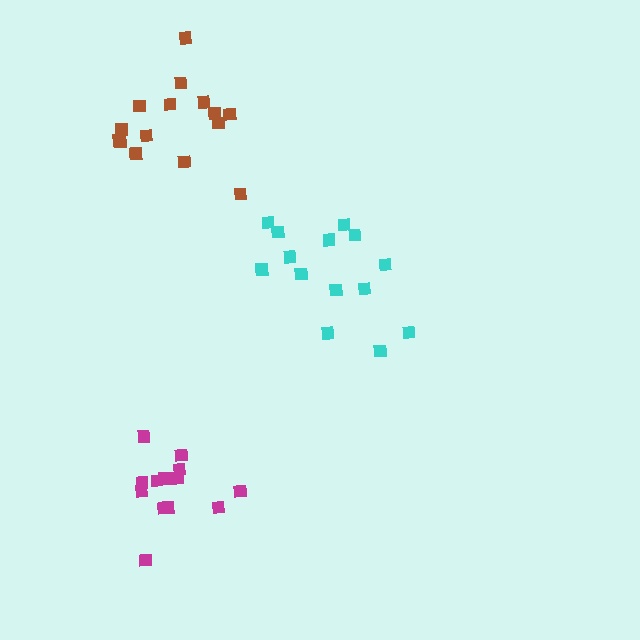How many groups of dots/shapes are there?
There are 3 groups.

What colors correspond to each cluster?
The clusters are colored: cyan, magenta, brown.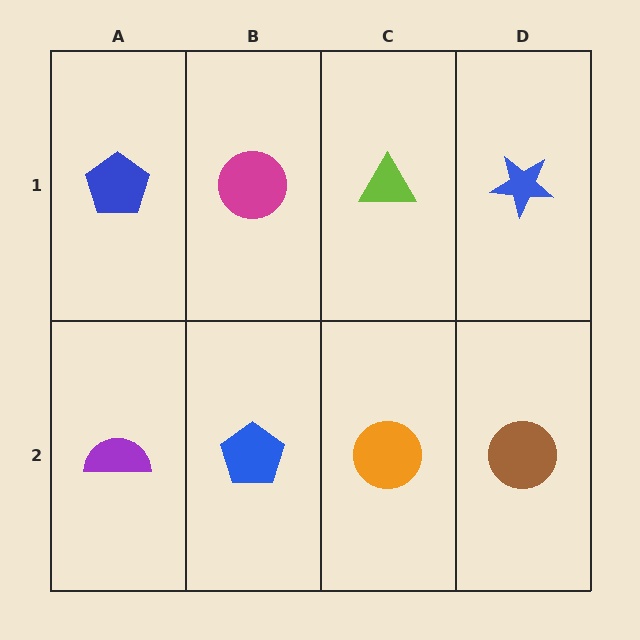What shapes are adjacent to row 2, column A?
A blue pentagon (row 1, column A), a blue pentagon (row 2, column B).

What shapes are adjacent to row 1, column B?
A blue pentagon (row 2, column B), a blue pentagon (row 1, column A), a lime triangle (row 1, column C).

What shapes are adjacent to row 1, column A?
A purple semicircle (row 2, column A), a magenta circle (row 1, column B).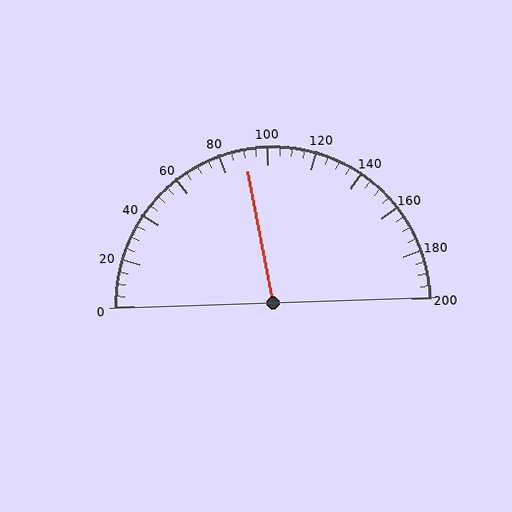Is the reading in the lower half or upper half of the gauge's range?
The reading is in the lower half of the range (0 to 200).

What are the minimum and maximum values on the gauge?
The gauge ranges from 0 to 200.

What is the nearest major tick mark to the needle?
The nearest major tick mark is 80.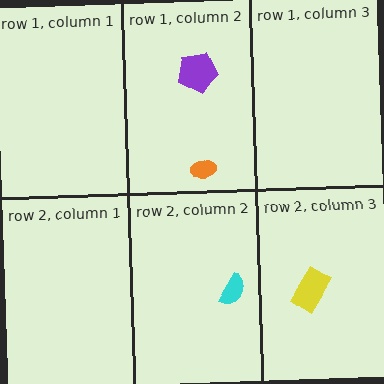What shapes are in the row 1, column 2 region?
The orange ellipse, the purple pentagon.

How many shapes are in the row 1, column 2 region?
2.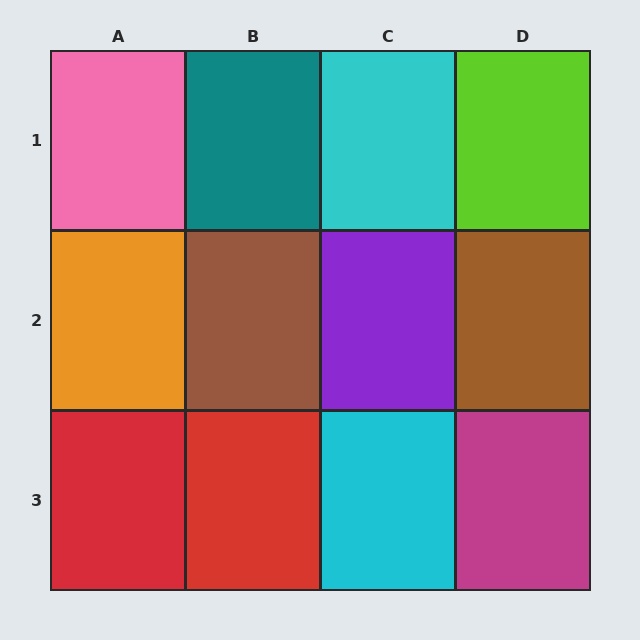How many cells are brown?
2 cells are brown.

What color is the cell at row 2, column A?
Orange.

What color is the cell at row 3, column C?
Cyan.